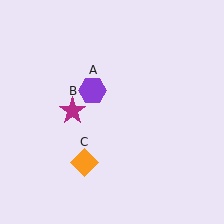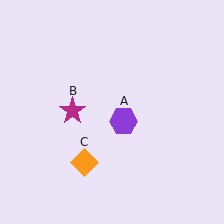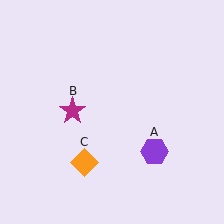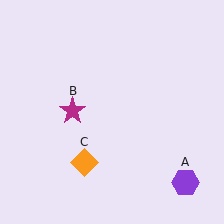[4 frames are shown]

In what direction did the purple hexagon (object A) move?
The purple hexagon (object A) moved down and to the right.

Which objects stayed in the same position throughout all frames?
Magenta star (object B) and orange diamond (object C) remained stationary.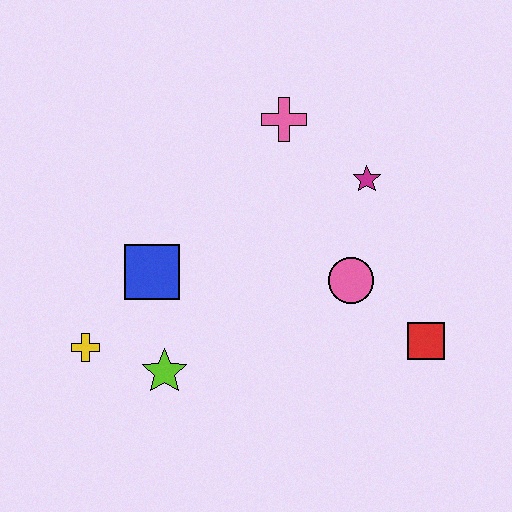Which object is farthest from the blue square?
The red square is farthest from the blue square.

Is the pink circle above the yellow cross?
Yes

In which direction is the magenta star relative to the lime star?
The magenta star is to the right of the lime star.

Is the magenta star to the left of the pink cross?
No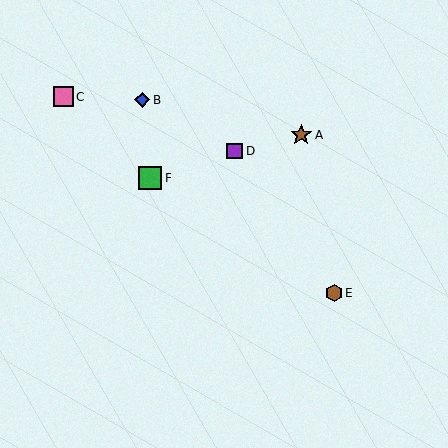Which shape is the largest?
The green square (labeled F) is the largest.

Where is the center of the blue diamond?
The center of the blue diamond is at (142, 100).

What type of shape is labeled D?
Shape D is a purple square.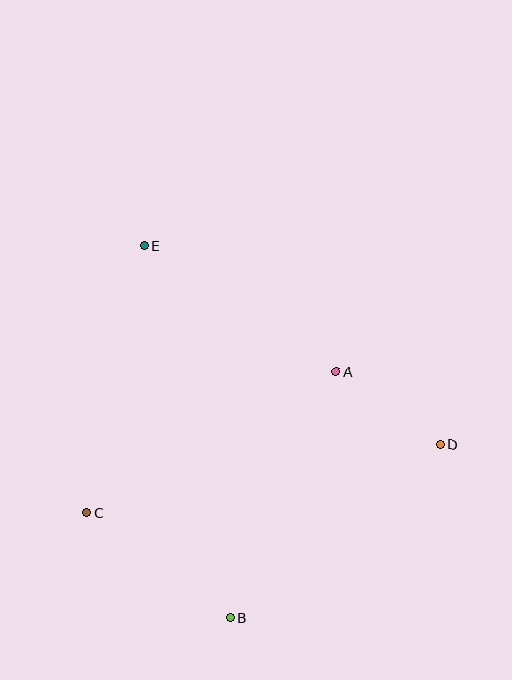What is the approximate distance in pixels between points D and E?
The distance between D and E is approximately 356 pixels.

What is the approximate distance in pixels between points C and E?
The distance between C and E is approximately 273 pixels.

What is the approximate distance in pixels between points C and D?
The distance between C and D is approximately 360 pixels.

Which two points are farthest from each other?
Points B and E are farthest from each other.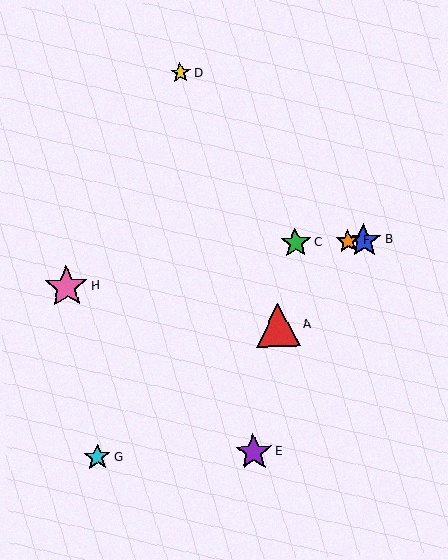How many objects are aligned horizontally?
3 objects (B, C, F) are aligned horizontally.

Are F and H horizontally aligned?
No, F is at y≈241 and H is at y≈287.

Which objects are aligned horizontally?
Objects B, C, F are aligned horizontally.